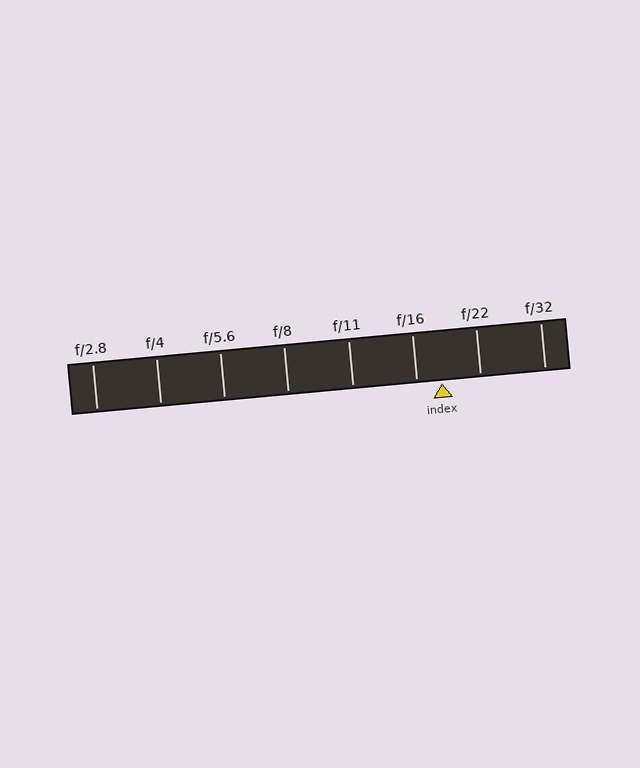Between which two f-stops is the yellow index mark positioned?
The index mark is between f/16 and f/22.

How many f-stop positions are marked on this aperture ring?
There are 8 f-stop positions marked.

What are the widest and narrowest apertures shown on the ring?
The widest aperture shown is f/2.8 and the narrowest is f/32.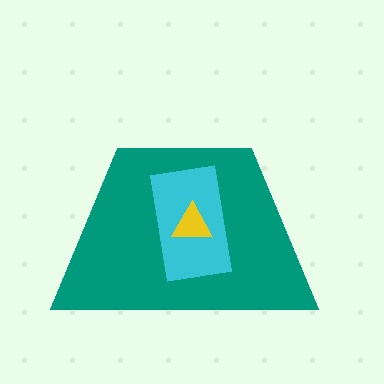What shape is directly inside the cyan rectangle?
The yellow triangle.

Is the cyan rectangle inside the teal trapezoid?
Yes.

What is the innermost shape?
The yellow triangle.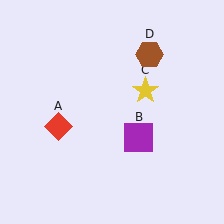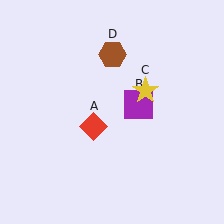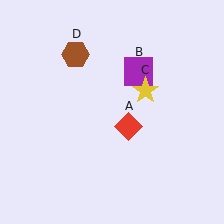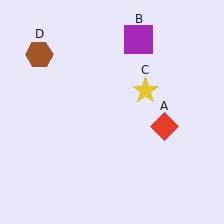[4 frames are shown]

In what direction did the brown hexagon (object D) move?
The brown hexagon (object D) moved left.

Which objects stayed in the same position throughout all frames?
Yellow star (object C) remained stationary.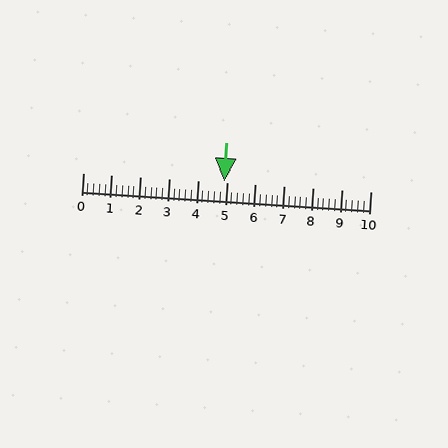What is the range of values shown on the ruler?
The ruler shows values from 0 to 10.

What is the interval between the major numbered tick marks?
The major tick marks are spaced 1 units apart.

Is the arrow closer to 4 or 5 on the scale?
The arrow is closer to 5.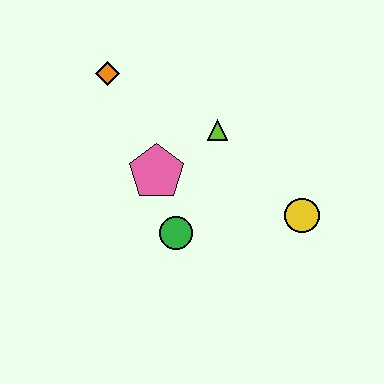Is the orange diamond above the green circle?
Yes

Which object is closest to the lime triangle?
The pink pentagon is closest to the lime triangle.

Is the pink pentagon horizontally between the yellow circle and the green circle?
No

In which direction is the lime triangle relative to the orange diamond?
The lime triangle is to the right of the orange diamond.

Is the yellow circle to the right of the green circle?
Yes